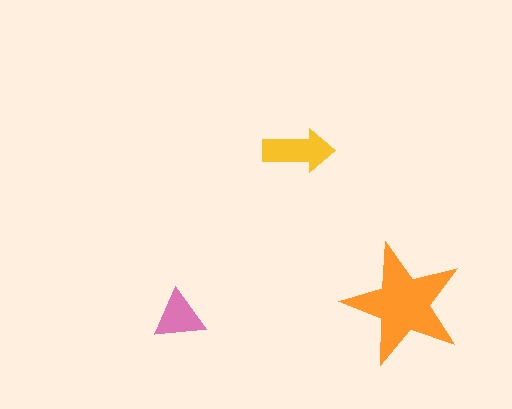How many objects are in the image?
There are 3 objects in the image.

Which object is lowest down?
The pink triangle is bottommost.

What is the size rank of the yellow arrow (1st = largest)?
2nd.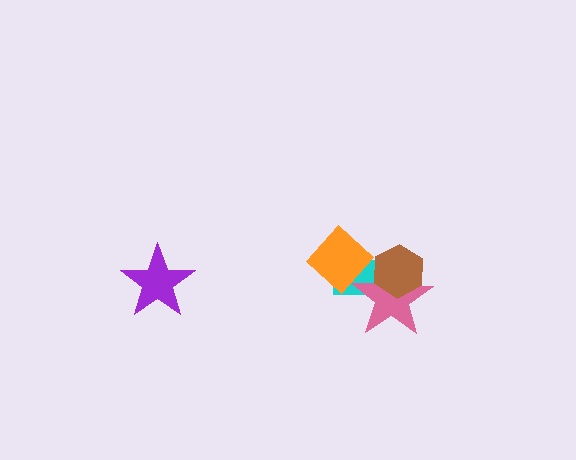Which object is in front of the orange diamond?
The pink star is in front of the orange diamond.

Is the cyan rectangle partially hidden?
Yes, it is partially covered by another shape.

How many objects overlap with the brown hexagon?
2 objects overlap with the brown hexagon.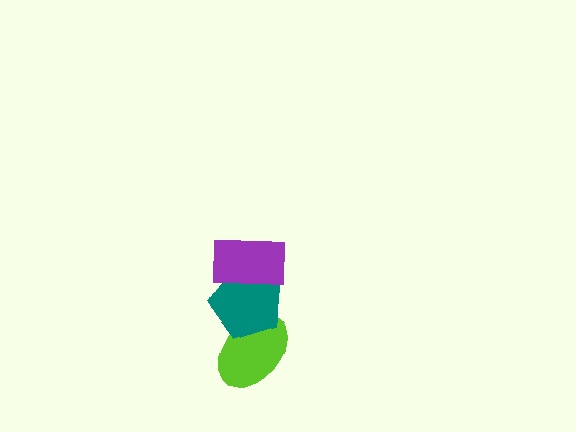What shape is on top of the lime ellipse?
The teal pentagon is on top of the lime ellipse.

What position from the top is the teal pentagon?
The teal pentagon is 2nd from the top.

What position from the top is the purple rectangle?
The purple rectangle is 1st from the top.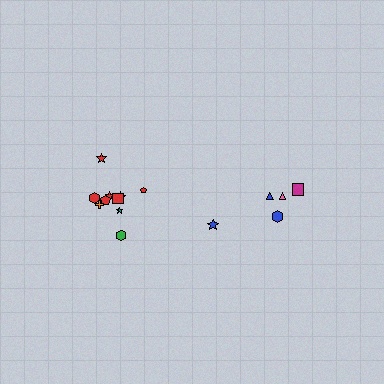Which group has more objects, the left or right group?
The left group.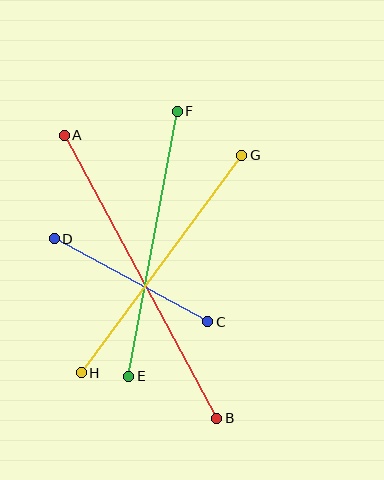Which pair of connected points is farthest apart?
Points A and B are farthest apart.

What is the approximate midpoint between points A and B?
The midpoint is at approximately (140, 277) pixels.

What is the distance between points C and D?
The distance is approximately 175 pixels.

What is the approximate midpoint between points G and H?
The midpoint is at approximately (161, 264) pixels.